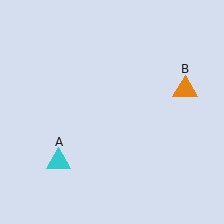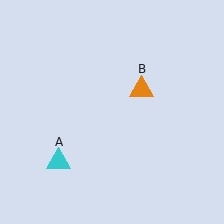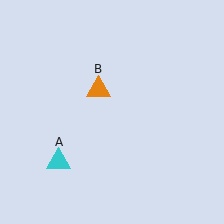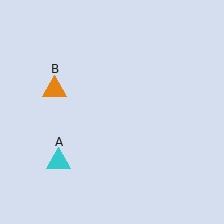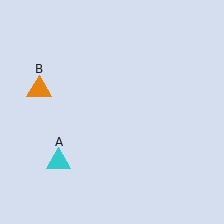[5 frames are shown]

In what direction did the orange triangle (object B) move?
The orange triangle (object B) moved left.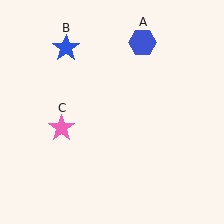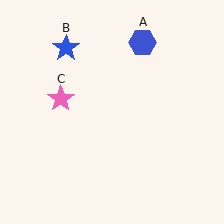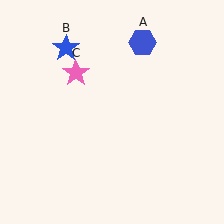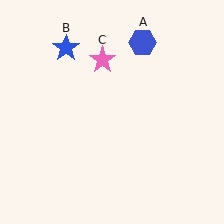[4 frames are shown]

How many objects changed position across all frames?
1 object changed position: pink star (object C).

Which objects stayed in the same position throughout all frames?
Blue hexagon (object A) and blue star (object B) remained stationary.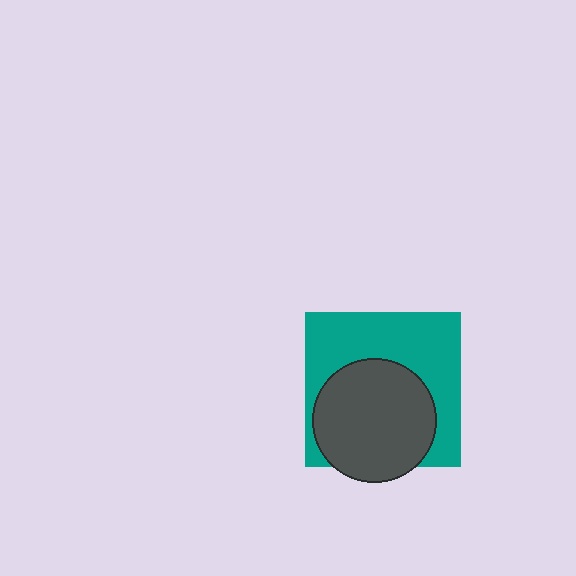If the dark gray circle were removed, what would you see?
You would see the complete teal square.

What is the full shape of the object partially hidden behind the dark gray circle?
The partially hidden object is a teal square.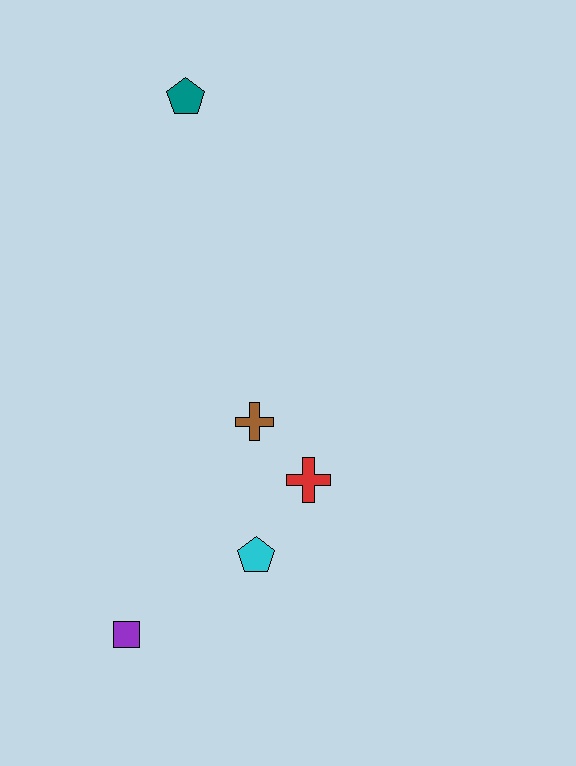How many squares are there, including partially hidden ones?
There is 1 square.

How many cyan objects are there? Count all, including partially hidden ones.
There is 1 cyan object.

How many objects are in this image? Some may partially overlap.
There are 5 objects.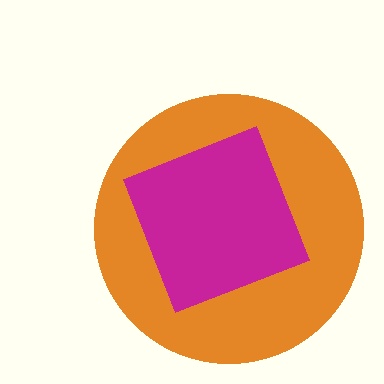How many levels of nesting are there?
2.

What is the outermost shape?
The orange circle.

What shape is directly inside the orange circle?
The magenta square.